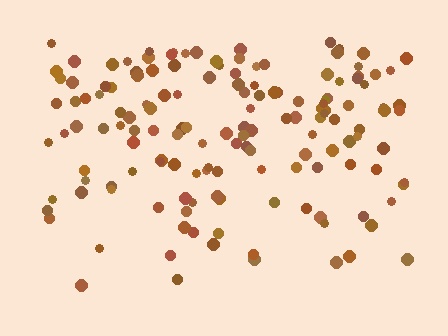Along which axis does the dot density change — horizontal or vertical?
Vertical.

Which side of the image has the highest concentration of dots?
The top.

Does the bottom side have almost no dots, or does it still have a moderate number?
Still a moderate number, just noticeably fewer than the top.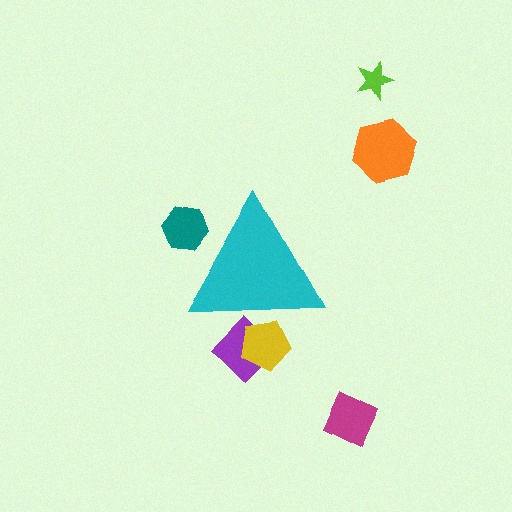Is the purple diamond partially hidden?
Yes, the purple diamond is partially hidden behind the cyan triangle.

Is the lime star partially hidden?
No, the lime star is fully visible.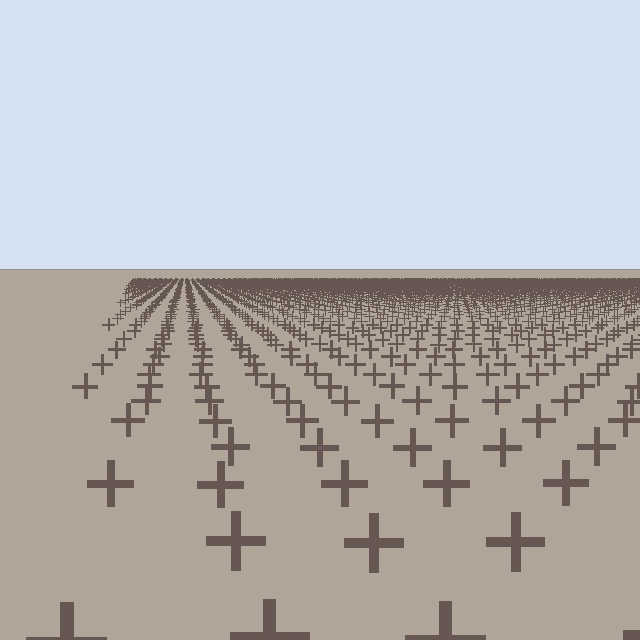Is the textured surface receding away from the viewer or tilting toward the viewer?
The surface is receding away from the viewer. Texture elements get smaller and denser toward the top.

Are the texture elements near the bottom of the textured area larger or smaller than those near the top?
Larger. Near the bottom, elements are closer to the viewer and appear at a bigger on-screen size.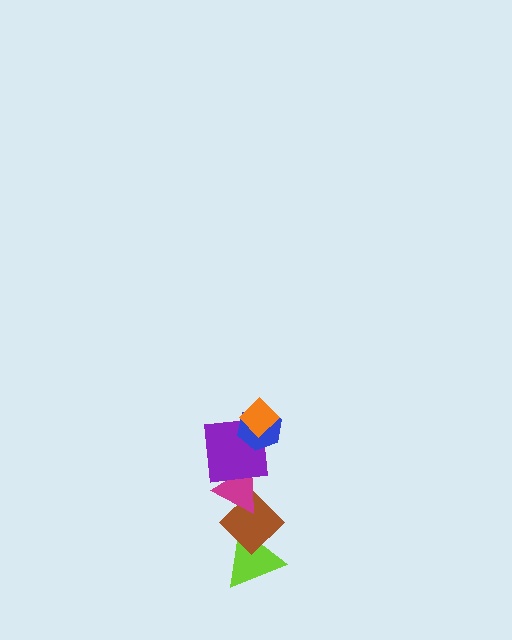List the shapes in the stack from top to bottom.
From top to bottom: the orange diamond, the blue hexagon, the purple square, the magenta triangle, the brown diamond, the lime triangle.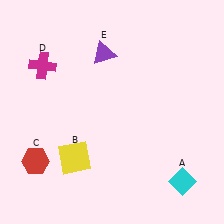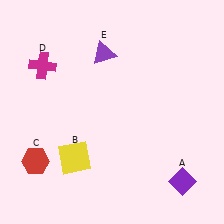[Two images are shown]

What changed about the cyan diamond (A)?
In Image 1, A is cyan. In Image 2, it changed to purple.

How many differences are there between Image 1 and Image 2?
There is 1 difference between the two images.